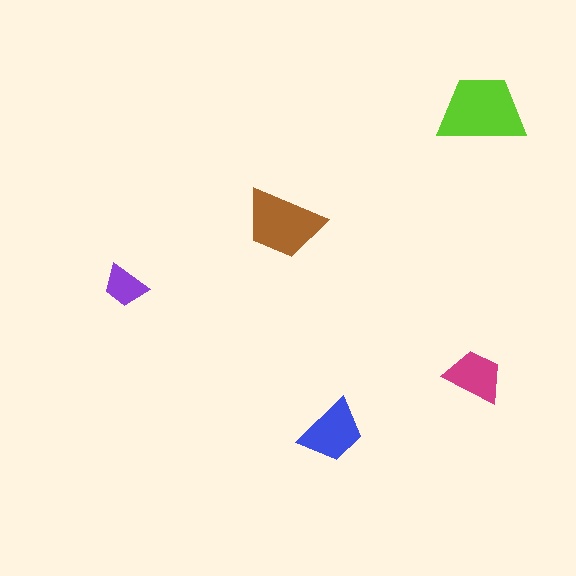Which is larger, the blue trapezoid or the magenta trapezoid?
The blue one.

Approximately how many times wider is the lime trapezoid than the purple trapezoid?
About 2 times wider.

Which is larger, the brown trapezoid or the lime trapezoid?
The lime one.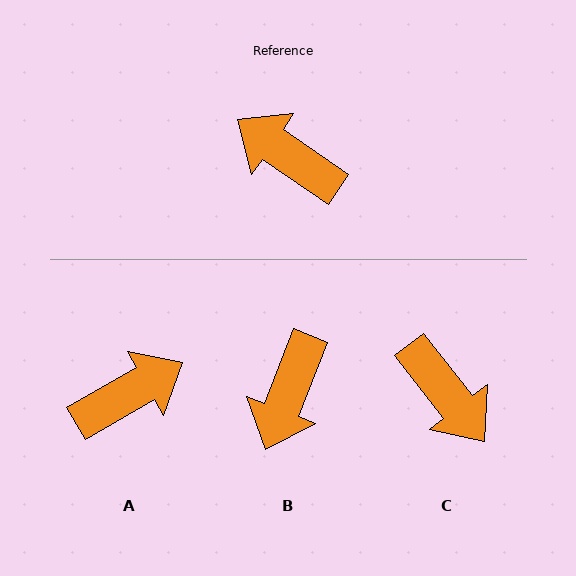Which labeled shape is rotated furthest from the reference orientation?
C, about 163 degrees away.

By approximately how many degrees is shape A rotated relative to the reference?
Approximately 116 degrees clockwise.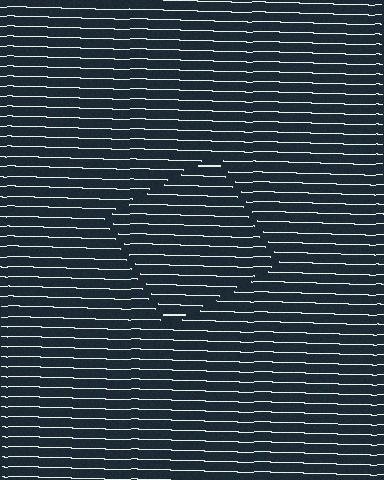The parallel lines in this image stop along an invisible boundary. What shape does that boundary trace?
An illusory square. The interior of the shape contains the same grating, shifted by half a period — the contour is defined by the phase discontinuity where line-ends from the inner and outer gratings abut.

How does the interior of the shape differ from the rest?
The interior of the shape contains the same grating, shifted by half a period — the contour is defined by the phase discontinuity where line-ends from the inner and outer gratings abut.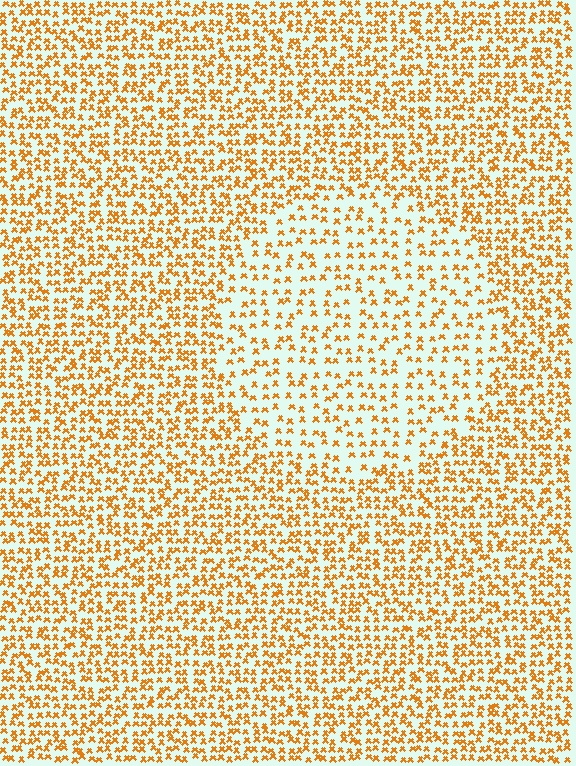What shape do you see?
I see a circle.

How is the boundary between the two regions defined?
The boundary is defined by a change in element density (approximately 1.9x ratio). All elements are the same color, size, and shape.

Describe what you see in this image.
The image contains small orange elements arranged at two different densities. A circle-shaped region is visible where the elements are less densely packed than the surrounding area.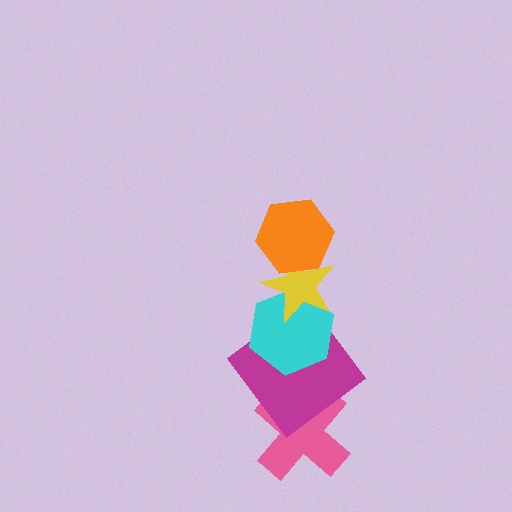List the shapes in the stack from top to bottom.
From top to bottom: the orange hexagon, the yellow star, the cyan hexagon, the magenta diamond, the pink cross.